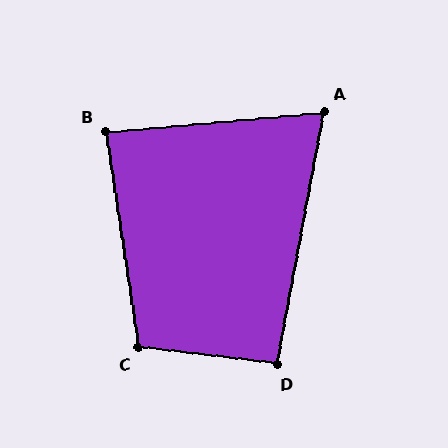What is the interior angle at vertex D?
Approximately 93 degrees (approximately right).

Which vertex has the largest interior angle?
C, at approximately 106 degrees.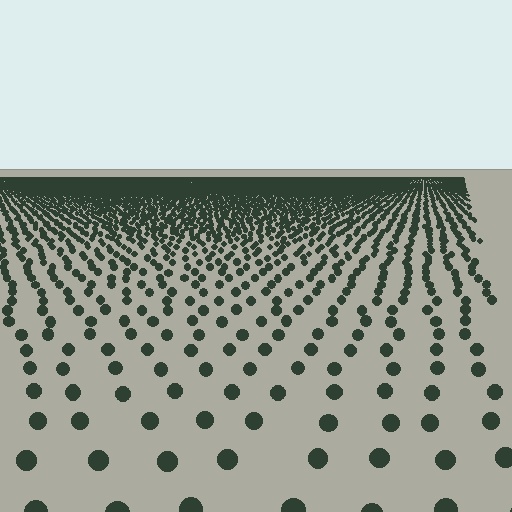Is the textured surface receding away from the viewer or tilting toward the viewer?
The surface is receding away from the viewer. Texture elements get smaller and denser toward the top.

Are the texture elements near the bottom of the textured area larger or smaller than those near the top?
Larger. Near the bottom, elements are closer to the viewer and appear at a bigger on-screen size.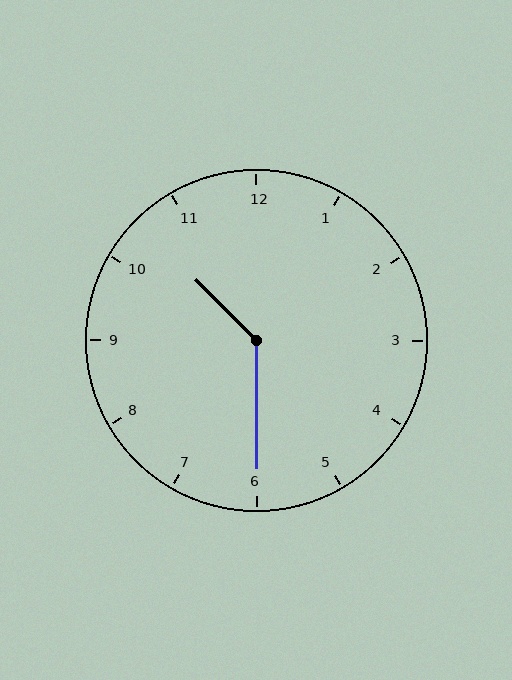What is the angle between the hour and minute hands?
Approximately 135 degrees.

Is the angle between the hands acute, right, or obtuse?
It is obtuse.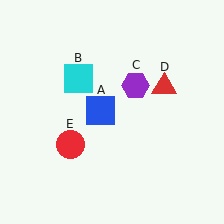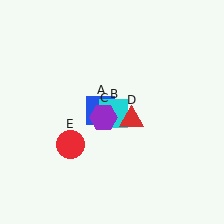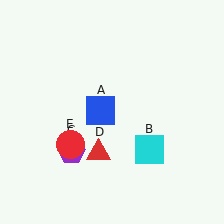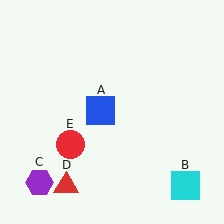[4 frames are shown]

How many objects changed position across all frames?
3 objects changed position: cyan square (object B), purple hexagon (object C), red triangle (object D).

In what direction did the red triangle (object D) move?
The red triangle (object D) moved down and to the left.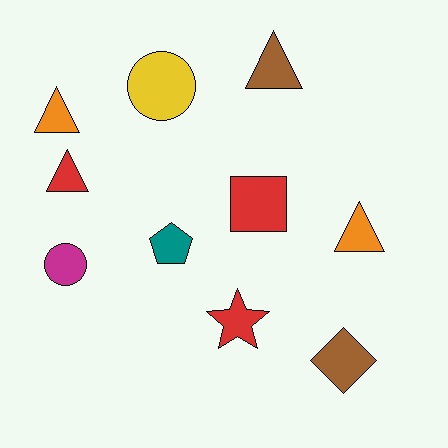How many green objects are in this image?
There are no green objects.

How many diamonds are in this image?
There is 1 diamond.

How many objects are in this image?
There are 10 objects.